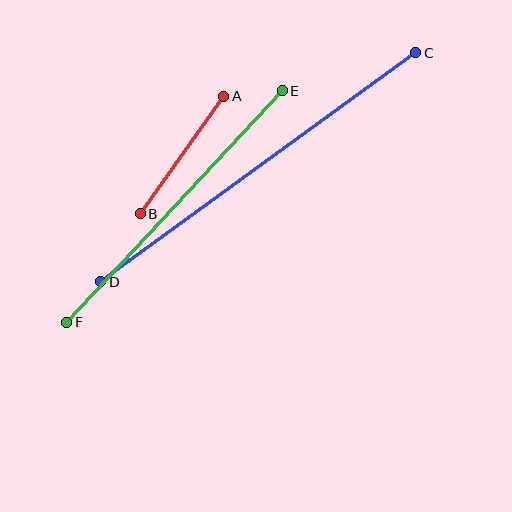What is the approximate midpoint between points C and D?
The midpoint is at approximately (258, 167) pixels.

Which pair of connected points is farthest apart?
Points C and D are farthest apart.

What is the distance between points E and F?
The distance is approximately 316 pixels.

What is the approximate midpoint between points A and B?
The midpoint is at approximately (182, 155) pixels.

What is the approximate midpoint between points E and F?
The midpoint is at approximately (175, 207) pixels.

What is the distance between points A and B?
The distance is approximately 144 pixels.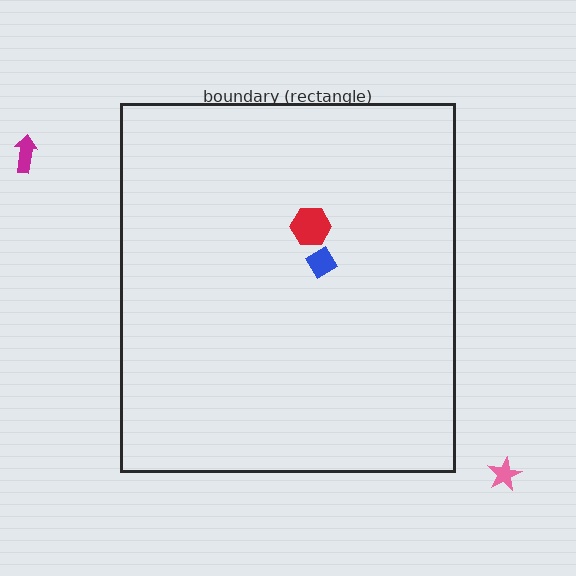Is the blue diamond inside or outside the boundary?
Inside.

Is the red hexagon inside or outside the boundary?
Inside.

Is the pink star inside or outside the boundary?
Outside.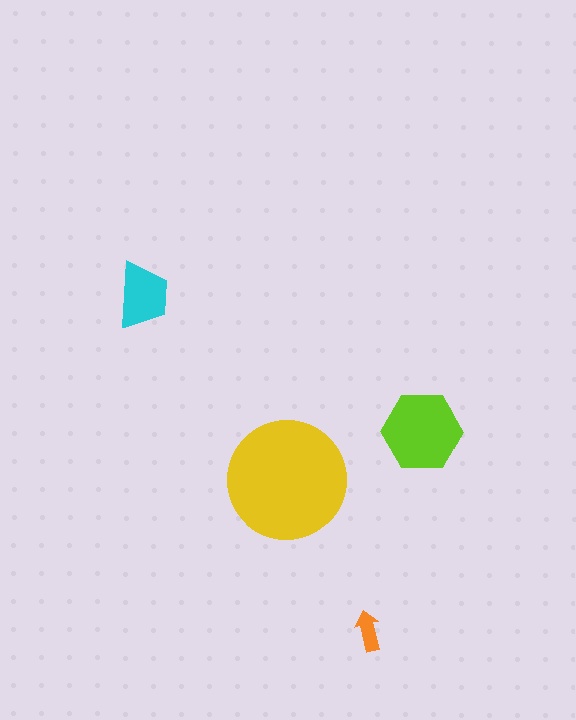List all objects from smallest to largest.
The orange arrow, the cyan trapezoid, the lime hexagon, the yellow circle.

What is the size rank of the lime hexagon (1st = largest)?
2nd.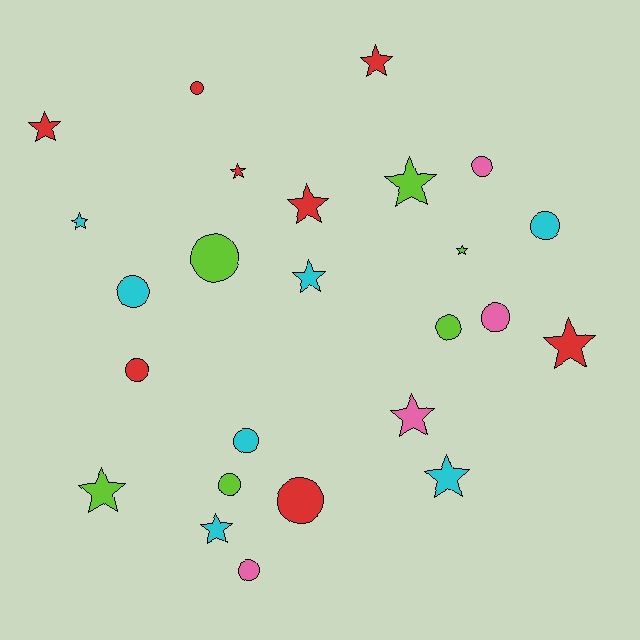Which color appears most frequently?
Red, with 8 objects.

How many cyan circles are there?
There are 3 cyan circles.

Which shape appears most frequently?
Star, with 13 objects.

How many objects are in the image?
There are 25 objects.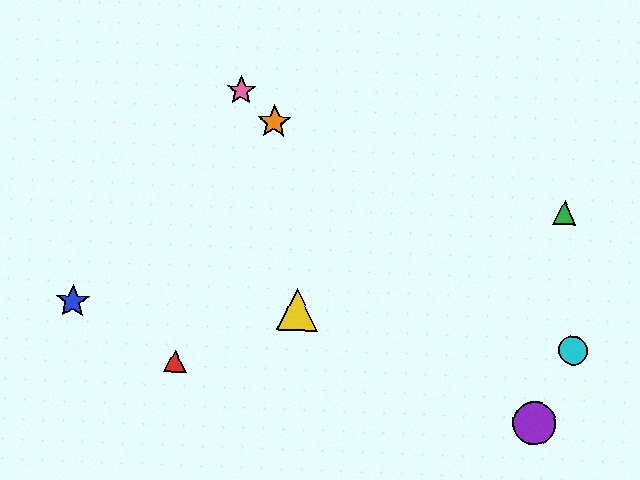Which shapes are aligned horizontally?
The blue star, the yellow triangle are aligned horizontally.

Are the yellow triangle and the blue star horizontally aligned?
Yes, both are at y≈310.